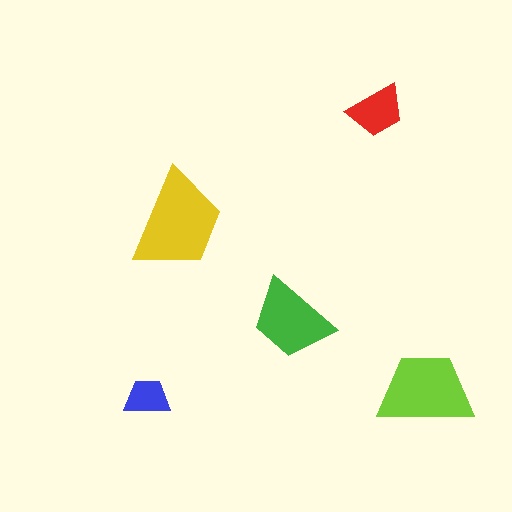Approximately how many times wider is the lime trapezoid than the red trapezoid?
About 1.5 times wider.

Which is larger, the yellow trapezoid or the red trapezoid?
The yellow one.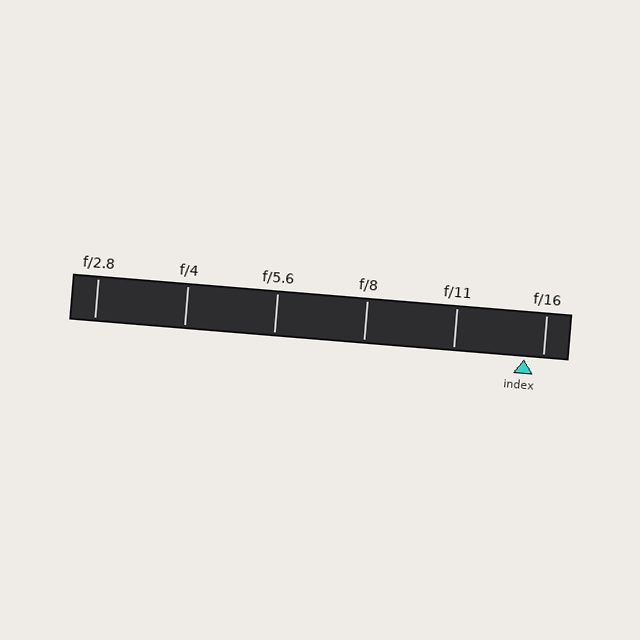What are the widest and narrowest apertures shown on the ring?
The widest aperture shown is f/2.8 and the narrowest is f/16.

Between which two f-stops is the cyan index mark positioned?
The index mark is between f/11 and f/16.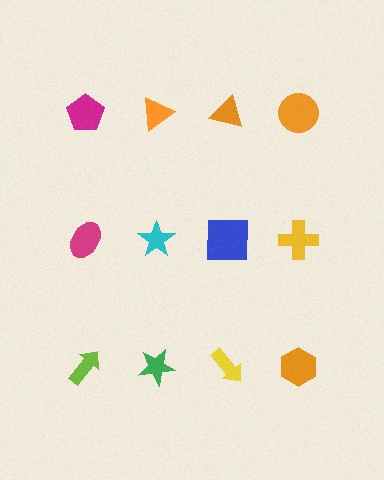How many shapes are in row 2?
4 shapes.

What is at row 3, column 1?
A lime arrow.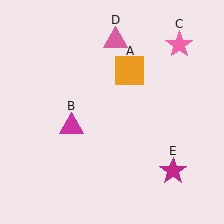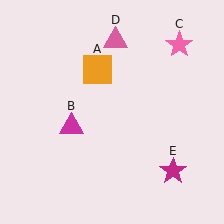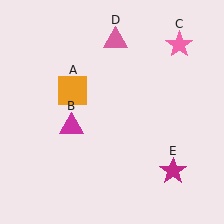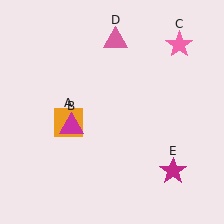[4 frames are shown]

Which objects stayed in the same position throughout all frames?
Magenta triangle (object B) and pink star (object C) and pink triangle (object D) and magenta star (object E) remained stationary.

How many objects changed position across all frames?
1 object changed position: orange square (object A).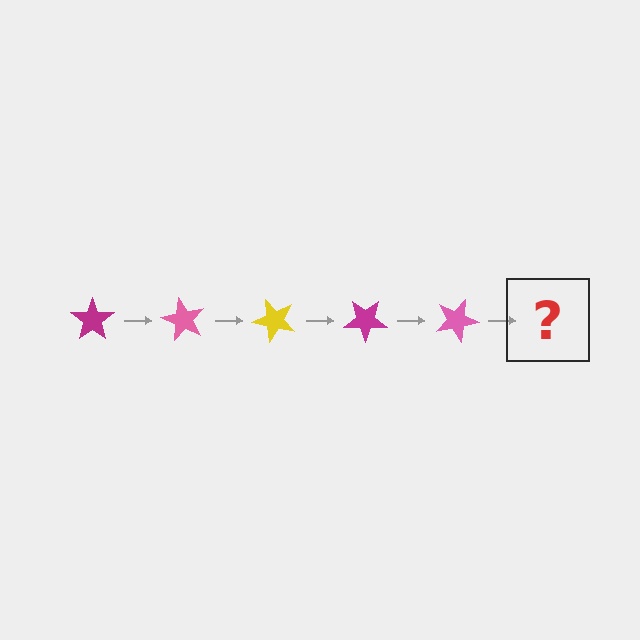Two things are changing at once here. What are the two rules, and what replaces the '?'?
The two rules are that it rotates 60 degrees each step and the color cycles through magenta, pink, and yellow. The '?' should be a yellow star, rotated 300 degrees from the start.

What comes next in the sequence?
The next element should be a yellow star, rotated 300 degrees from the start.